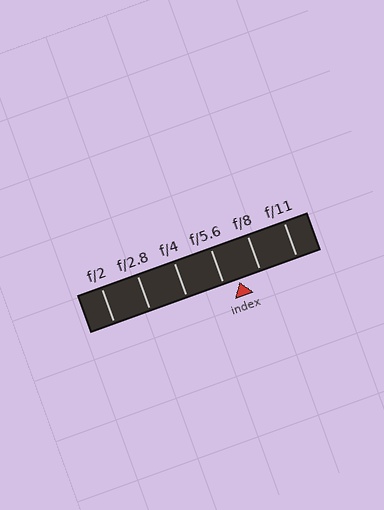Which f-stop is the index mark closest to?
The index mark is closest to f/5.6.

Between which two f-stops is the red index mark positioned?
The index mark is between f/5.6 and f/8.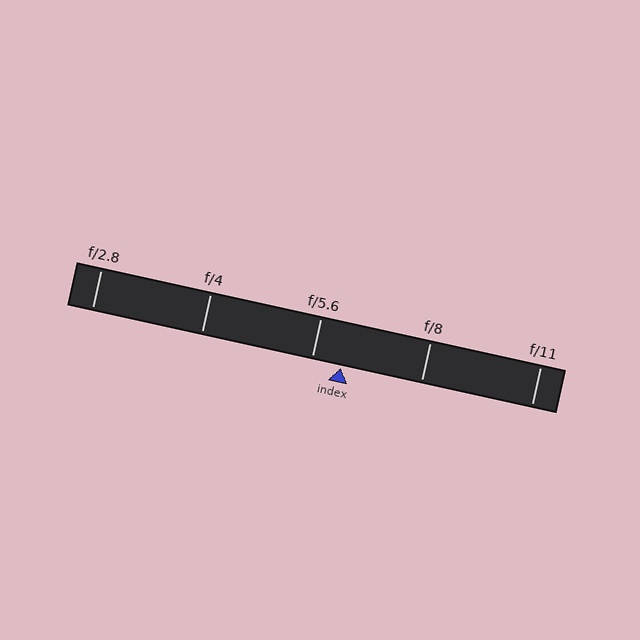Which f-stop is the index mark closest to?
The index mark is closest to f/5.6.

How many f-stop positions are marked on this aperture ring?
There are 5 f-stop positions marked.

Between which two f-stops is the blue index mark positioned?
The index mark is between f/5.6 and f/8.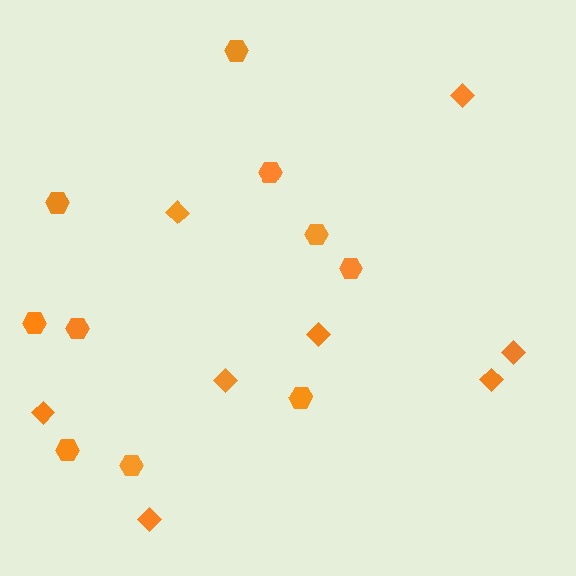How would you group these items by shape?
There are 2 groups: one group of diamonds (8) and one group of hexagons (10).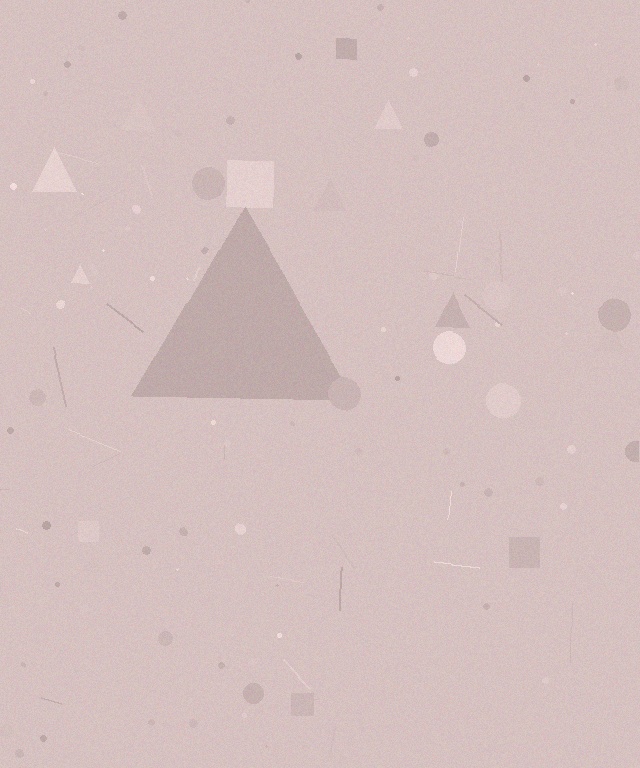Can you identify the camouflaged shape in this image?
The camouflaged shape is a triangle.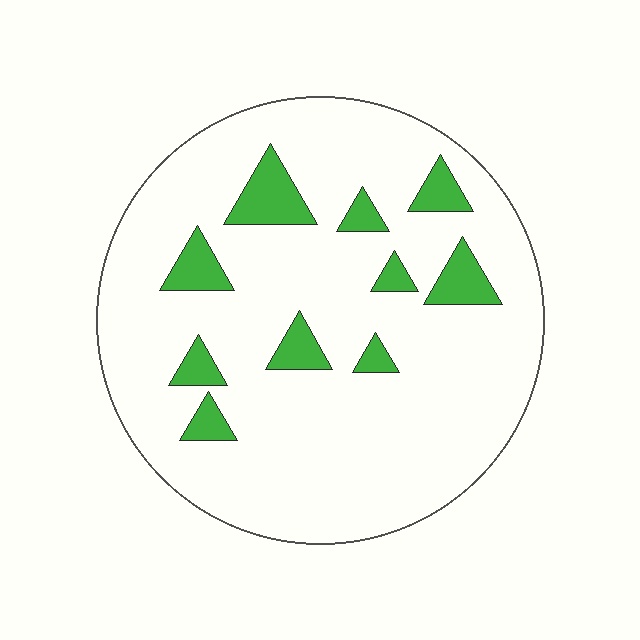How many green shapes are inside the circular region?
10.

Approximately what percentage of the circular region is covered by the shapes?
Approximately 10%.